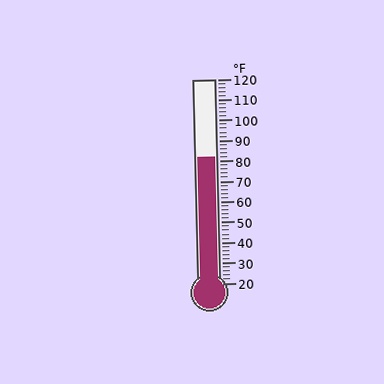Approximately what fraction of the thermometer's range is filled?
The thermometer is filled to approximately 60% of its range.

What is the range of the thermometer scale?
The thermometer scale ranges from 20°F to 120°F.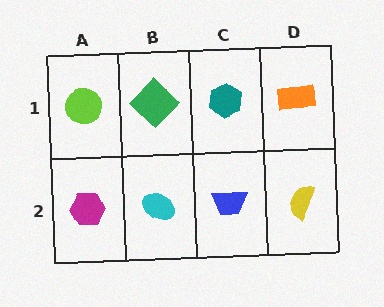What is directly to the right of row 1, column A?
A green diamond.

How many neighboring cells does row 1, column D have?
2.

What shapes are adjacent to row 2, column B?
A green diamond (row 1, column B), a magenta hexagon (row 2, column A), a blue trapezoid (row 2, column C).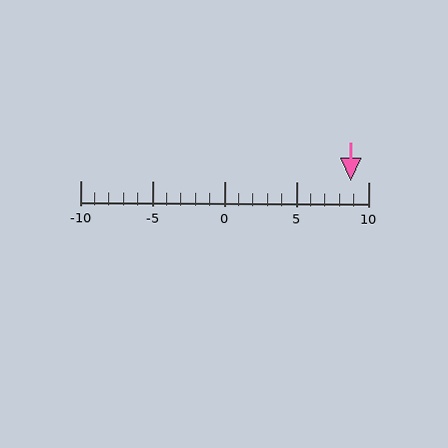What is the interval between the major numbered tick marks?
The major tick marks are spaced 5 units apart.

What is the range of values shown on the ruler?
The ruler shows values from -10 to 10.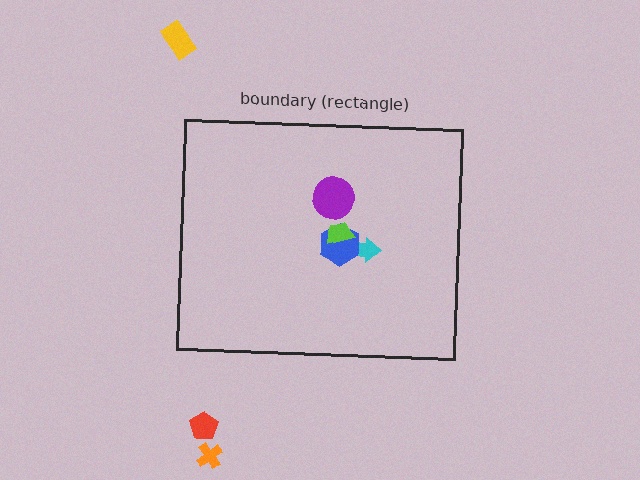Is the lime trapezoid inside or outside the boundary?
Inside.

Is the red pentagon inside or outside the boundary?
Outside.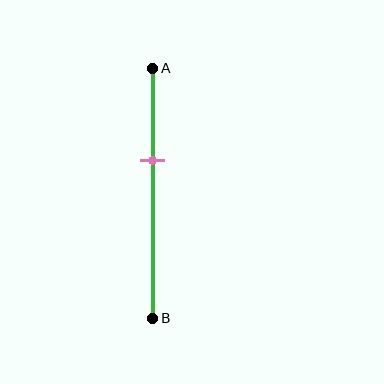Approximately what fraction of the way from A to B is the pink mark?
The pink mark is approximately 35% of the way from A to B.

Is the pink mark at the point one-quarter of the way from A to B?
No, the mark is at about 35% from A, not at the 25% one-quarter point.